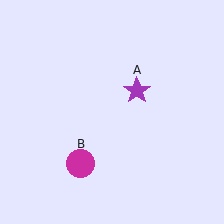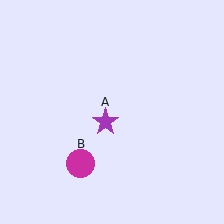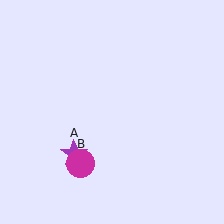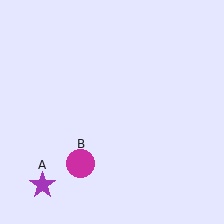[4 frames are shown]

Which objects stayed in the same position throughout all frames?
Magenta circle (object B) remained stationary.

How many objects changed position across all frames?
1 object changed position: purple star (object A).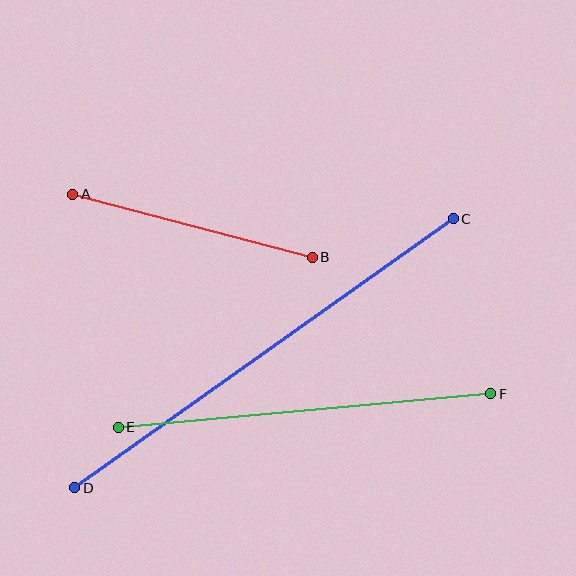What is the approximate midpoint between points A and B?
The midpoint is at approximately (192, 226) pixels.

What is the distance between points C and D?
The distance is approximately 464 pixels.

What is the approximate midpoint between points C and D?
The midpoint is at approximately (264, 353) pixels.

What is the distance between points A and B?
The distance is approximately 248 pixels.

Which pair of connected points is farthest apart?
Points C and D are farthest apart.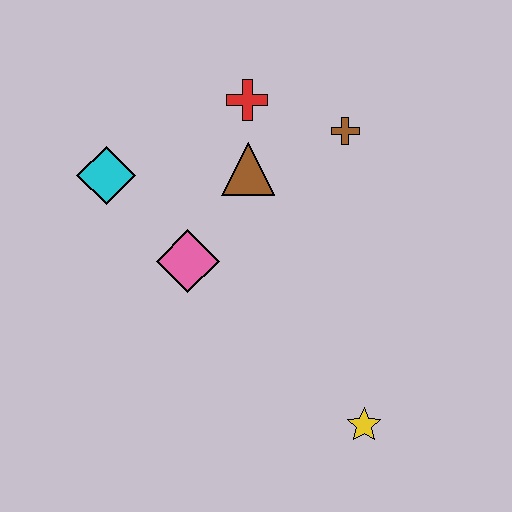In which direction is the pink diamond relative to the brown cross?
The pink diamond is to the left of the brown cross.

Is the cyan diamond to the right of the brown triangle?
No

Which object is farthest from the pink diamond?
The yellow star is farthest from the pink diamond.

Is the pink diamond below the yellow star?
No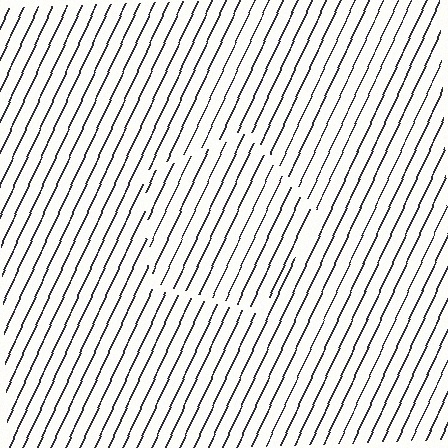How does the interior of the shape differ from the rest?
The interior of the shape contains the same grating, shifted by half a period — the contour is defined by the phase discontinuity where line-ends from the inner and outer gratings abut.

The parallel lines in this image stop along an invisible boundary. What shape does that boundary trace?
An illusory pentagon. The interior of the shape contains the same grating, shifted by half a period — the contour is defined by the phase discontinuity where line-ends from the inner and outer gratings abut.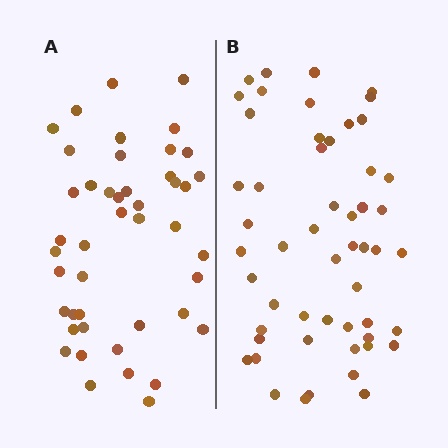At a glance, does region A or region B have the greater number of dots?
Region B (the right region) has more dots.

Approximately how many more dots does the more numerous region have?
Region B has roughly 8 or so more dots than region A.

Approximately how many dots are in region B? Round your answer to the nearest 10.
About 50 dots. (The exact count is 53, which rounds to 50.)